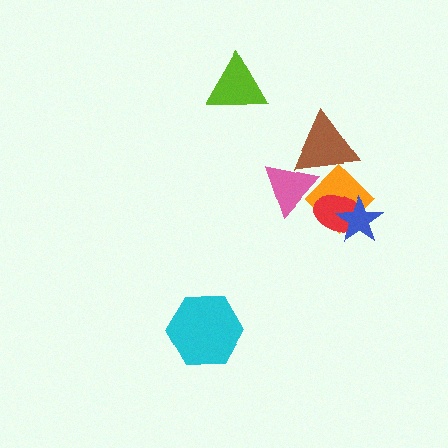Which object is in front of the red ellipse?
The blue star is in front of the red ellipse.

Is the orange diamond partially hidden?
Yes, it is partially covered by another shape.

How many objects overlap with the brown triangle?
2 objects overlap with the brown triangle.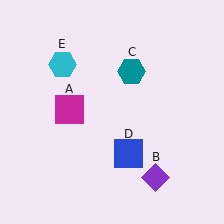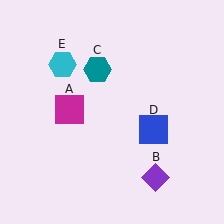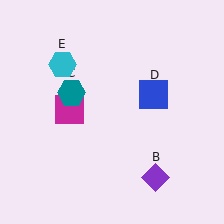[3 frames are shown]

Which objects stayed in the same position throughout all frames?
Magenta square (object A) and purple diamond (object B) and cyan hexagon (object E) remained stationary.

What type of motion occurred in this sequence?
The teal hexagon (object C), blue square (object D) rotated counterclockwise around the center of the scene.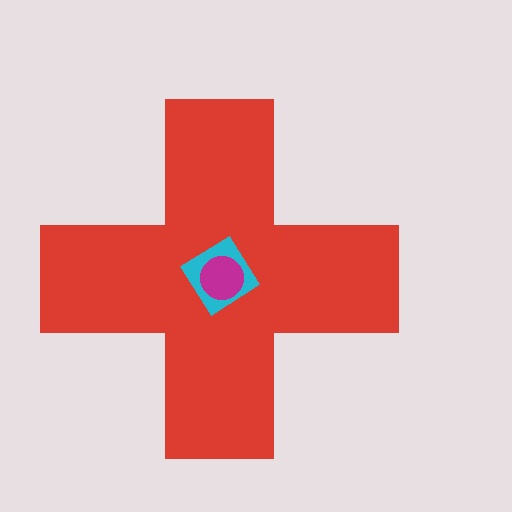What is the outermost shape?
The red cross.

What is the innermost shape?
The magenta circle.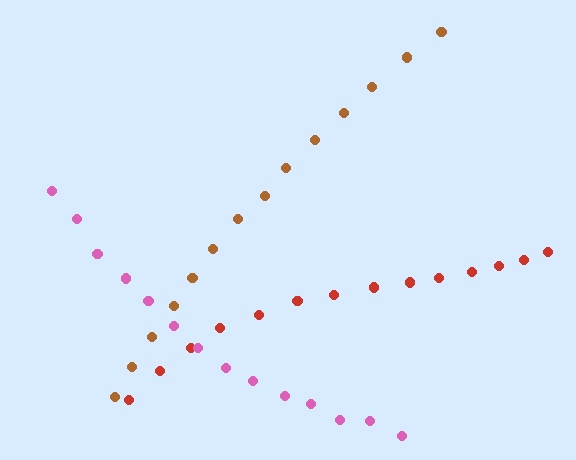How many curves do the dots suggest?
There are 3 distinct paths.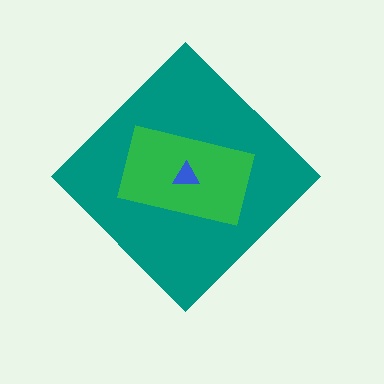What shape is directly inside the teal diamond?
The green rectangle.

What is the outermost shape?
The teal diamond.